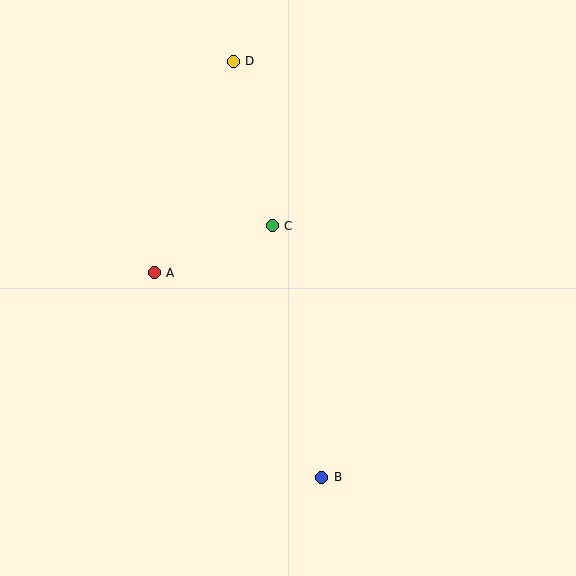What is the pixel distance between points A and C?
The distance between A and C is 127 pixels.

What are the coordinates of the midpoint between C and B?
The midpoint between C and B is at (297, 351).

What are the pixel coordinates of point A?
Point A is at (154, 273).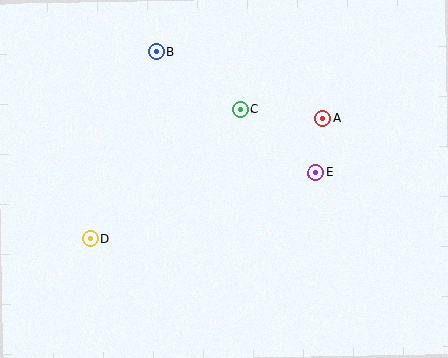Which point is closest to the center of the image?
Point C at (240, 110) is closest to the center.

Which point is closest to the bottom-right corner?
Point E is closest to the bottom-right corner.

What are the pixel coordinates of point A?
Point A is at (323, 118).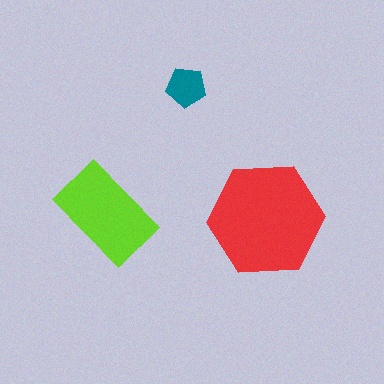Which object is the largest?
The red hexagon.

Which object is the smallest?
The teal pentagon.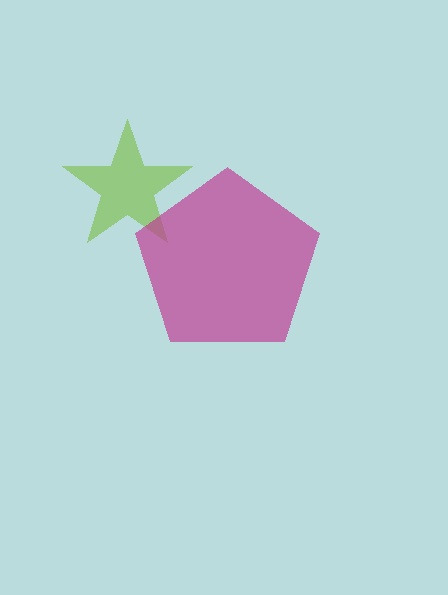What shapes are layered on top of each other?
The layered shapes are: a lime star, a magenta pentagon.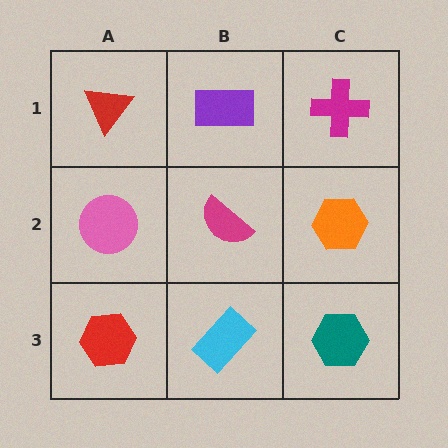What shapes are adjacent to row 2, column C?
A magenta cross (row 1, column C), a teal hexagon (row 3, column C), a magenta semicircle (row 2, column B).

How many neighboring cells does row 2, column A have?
3.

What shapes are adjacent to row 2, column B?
A purple rectangle (row 1, column B), a cyan rectangle (row 3, column B), a pink circle (row 2, column A), an orange hexagon (row 2, column C).